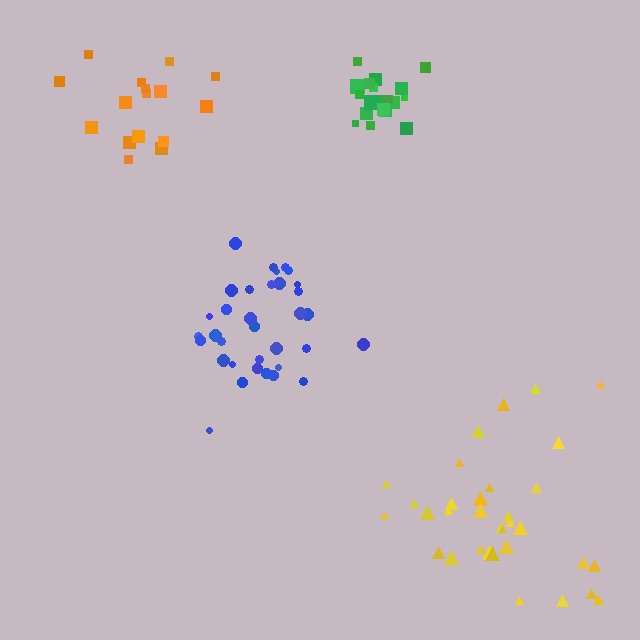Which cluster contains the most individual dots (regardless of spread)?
Blue (34).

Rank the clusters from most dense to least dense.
green, blue, orange, yellow.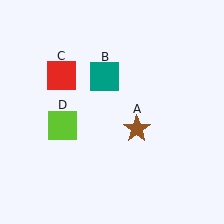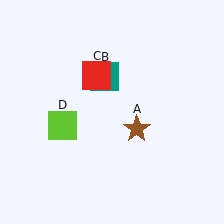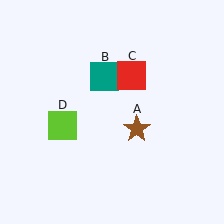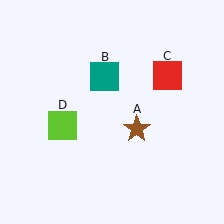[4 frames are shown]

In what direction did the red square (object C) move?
The red square (object C) moved right.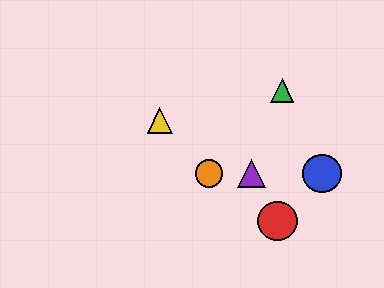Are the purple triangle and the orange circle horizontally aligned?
Yes, both are at y≈173.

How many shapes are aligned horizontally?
3 shapes (the blue circle, the purple triangle, the orange circle) are aligned horizontally.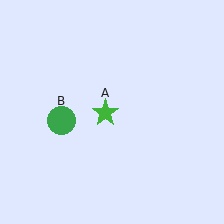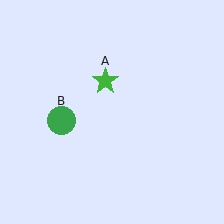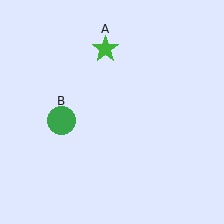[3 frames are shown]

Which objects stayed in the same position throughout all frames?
Green circle (object B) remained stationary.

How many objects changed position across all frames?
1 object changed position: green star (object A).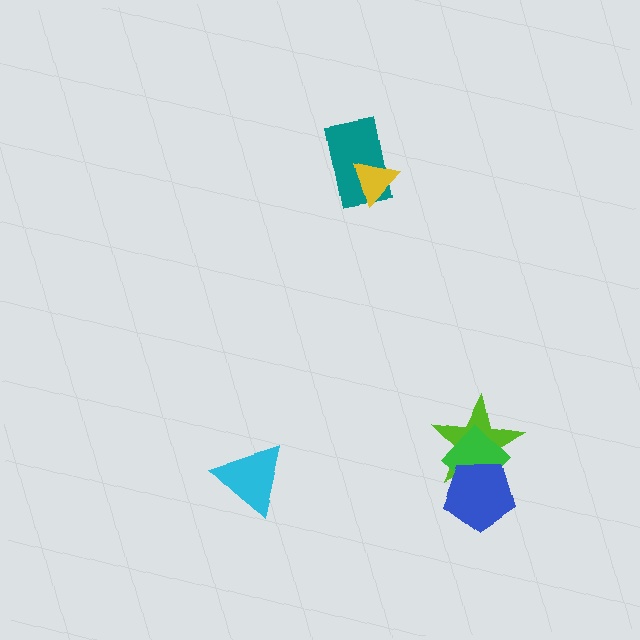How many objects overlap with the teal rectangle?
1 object overlaps with the teal rectangle.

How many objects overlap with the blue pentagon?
2 objects overlap with the blue pentagon.